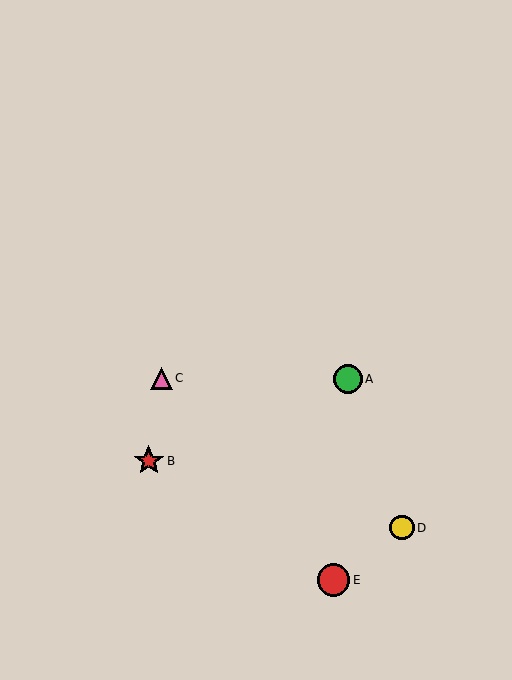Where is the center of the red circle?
The center of the red circle is at (334, 580).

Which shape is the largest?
The red circle (labeled E) is the largest.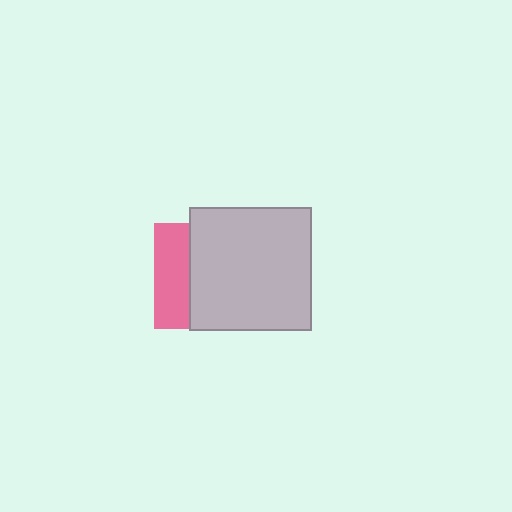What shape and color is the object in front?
The object in front is a light gray square.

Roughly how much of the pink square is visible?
A small part of it is visible (roughly 33%).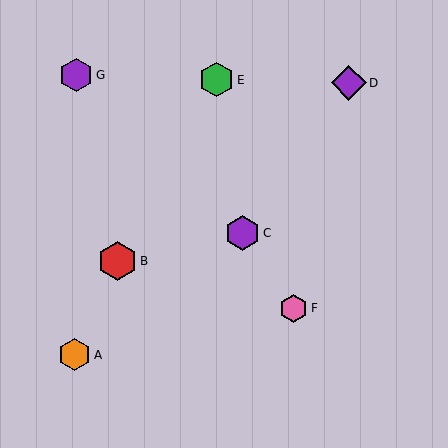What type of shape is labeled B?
Shape B is a red hexagon.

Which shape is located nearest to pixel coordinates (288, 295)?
The pink hexagon (labeled F) at (294, 308) is nearest to that location.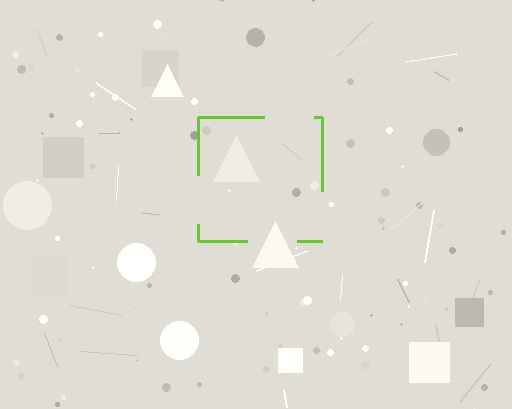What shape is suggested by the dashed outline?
The dashed outline suggests a square.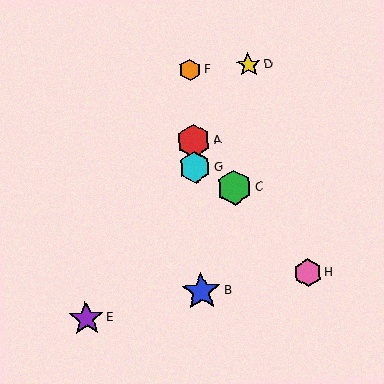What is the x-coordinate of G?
Object G is at x≈195.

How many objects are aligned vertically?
4 objects (A, B, F, G) are aligned vertically.